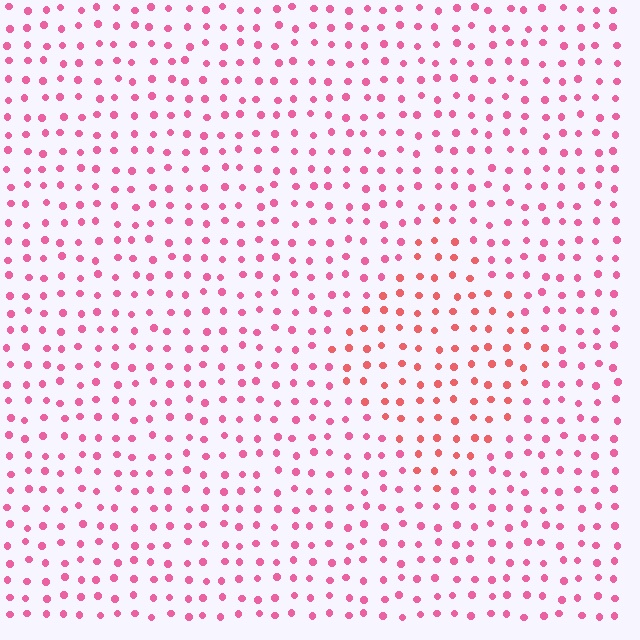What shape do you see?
I see a diamond.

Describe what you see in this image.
The image is filled with small pink elements in a uniform arrangement. A diamond-shaped region is visible where the elements are tinted to a slightly different hue, forming a subtle color boundary.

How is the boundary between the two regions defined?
The boundary is defined purely by a slight shift in hue (about 25 degrees). Spacing, size, and orientation are identical on both sides.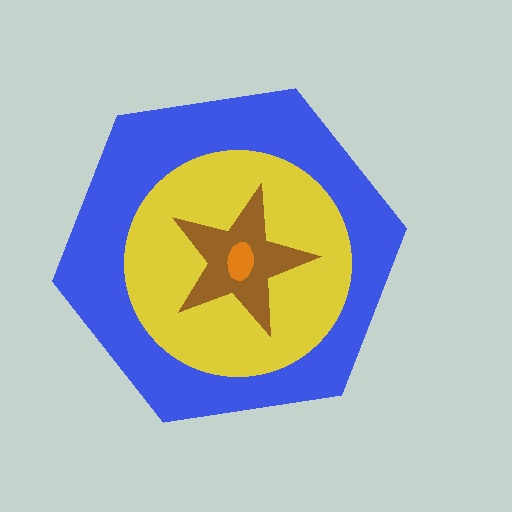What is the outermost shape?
The blue hexagon.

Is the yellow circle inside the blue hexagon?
Yes.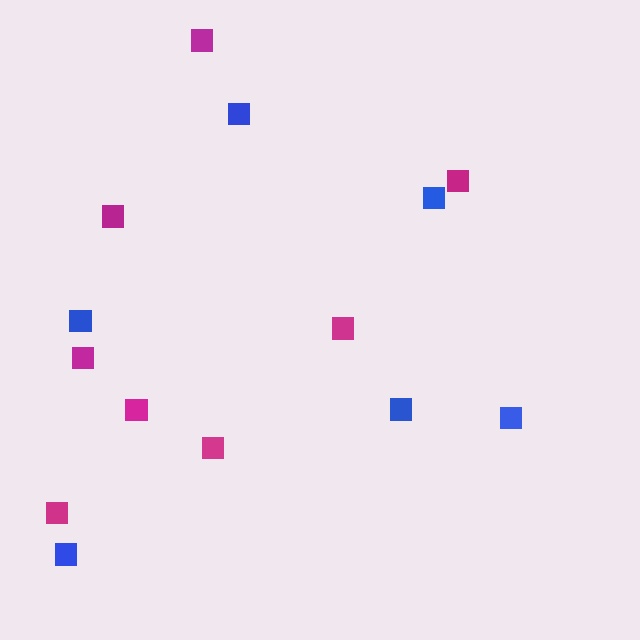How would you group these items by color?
There are 2 groups: one group of magenta squares (8) and one group of blue squares (6).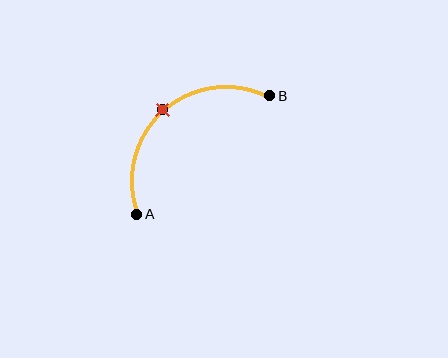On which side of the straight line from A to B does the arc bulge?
The arc bulges above and to the left of the straight line connecting A and B.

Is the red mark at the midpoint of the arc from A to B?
Yes. The red mark lies on the arc at equal arc-length from both A and B — it is the arc midpoint.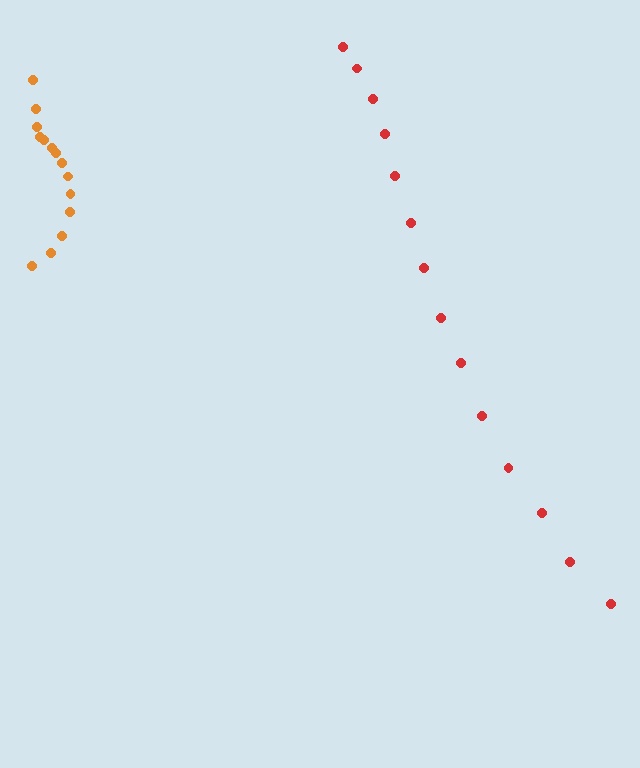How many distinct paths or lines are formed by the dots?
There are 2 distinct paths.